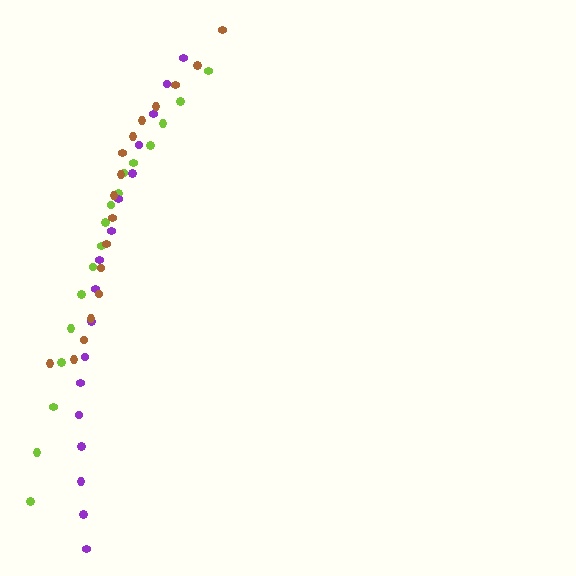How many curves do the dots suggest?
There are 3 distinct paths.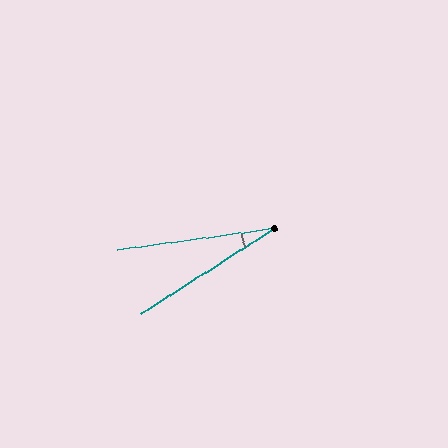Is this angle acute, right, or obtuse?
It is acute.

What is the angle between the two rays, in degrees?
Approximately 25 degrees.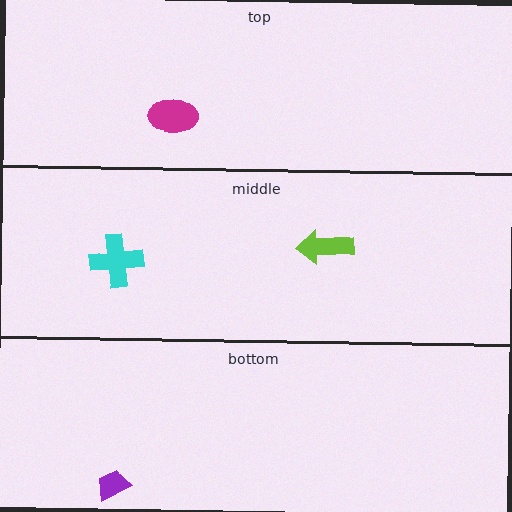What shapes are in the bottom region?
The purple trapezoid.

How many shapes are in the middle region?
2.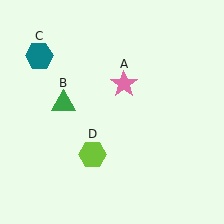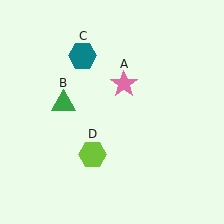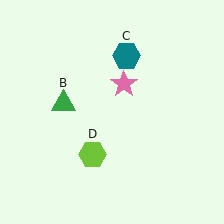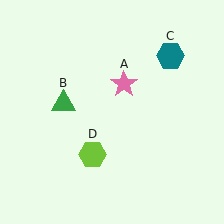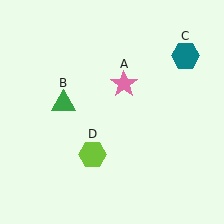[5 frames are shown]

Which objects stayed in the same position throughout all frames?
Pink star (object A) and green triangle (object B) and lime hexagon (object D) remained stationary.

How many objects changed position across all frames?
1 object changed position: teal hexagon (object C).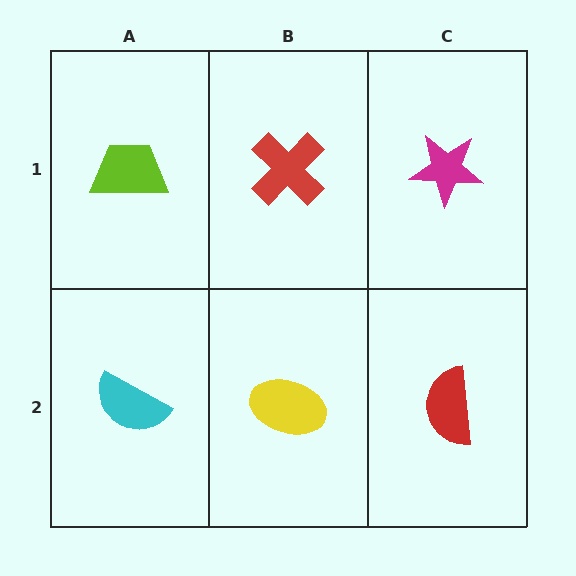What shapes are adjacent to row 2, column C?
A magenta star (row 1, column C), a yellow ellipse (row 2, column B).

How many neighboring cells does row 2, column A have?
2.